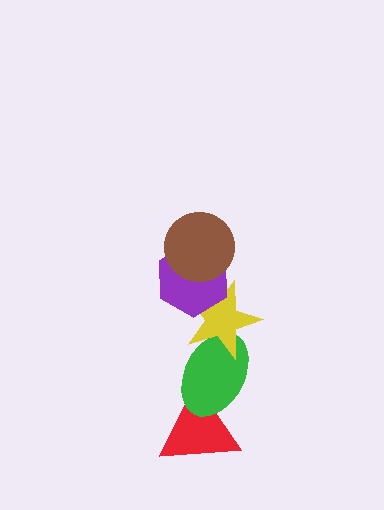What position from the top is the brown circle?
The brown circle is 1st from the top.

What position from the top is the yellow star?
The yellow star is 3rd from the top.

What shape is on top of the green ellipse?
The yellow star is on top of the green ellipse.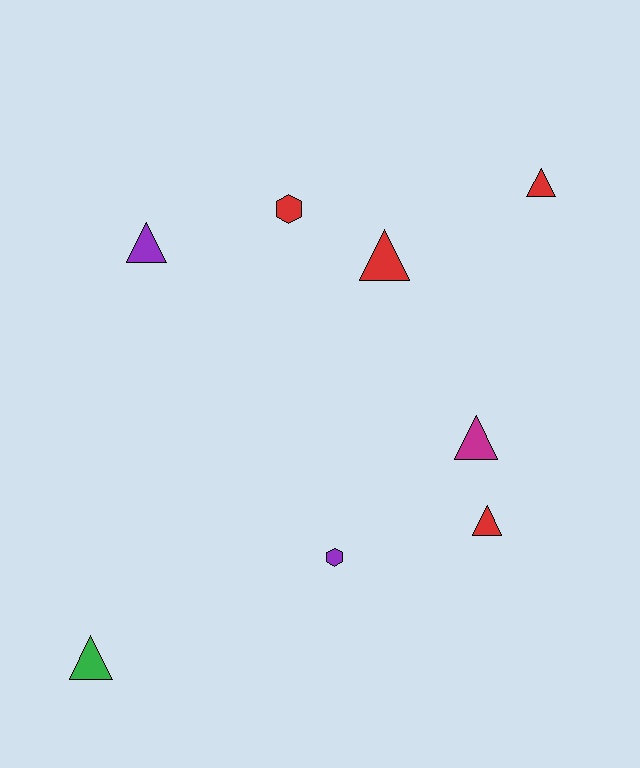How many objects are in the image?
There are 8 objects.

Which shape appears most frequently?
Triangle, with 6 objects.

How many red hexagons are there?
There is 1 red hexagon.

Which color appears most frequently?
Red, with 4 objects.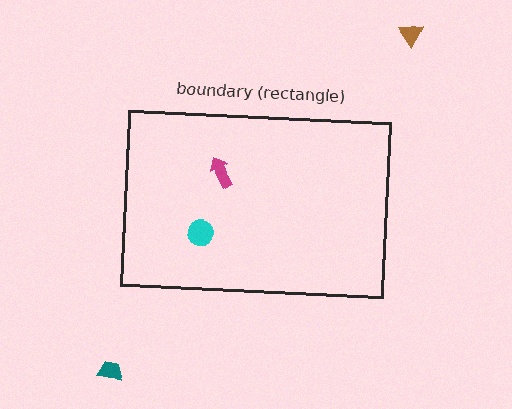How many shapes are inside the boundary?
2 inside, 2 outside.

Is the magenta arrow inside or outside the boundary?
Inside.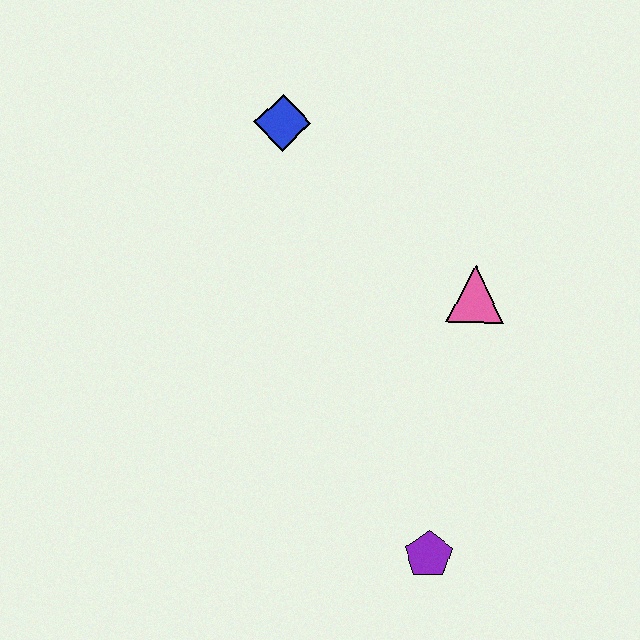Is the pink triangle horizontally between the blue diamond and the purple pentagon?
No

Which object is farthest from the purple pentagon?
The blue diamond is farthest from the purple pentagon.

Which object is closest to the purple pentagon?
The pink triangle is closest to the purple pentagon.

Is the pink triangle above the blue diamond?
No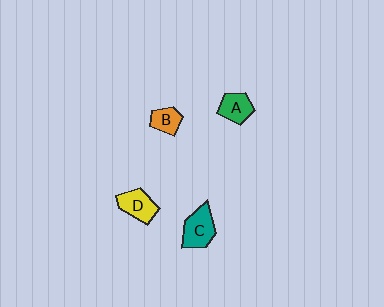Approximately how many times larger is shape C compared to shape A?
Approximately 1.3 times.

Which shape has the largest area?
Shape C (teal).